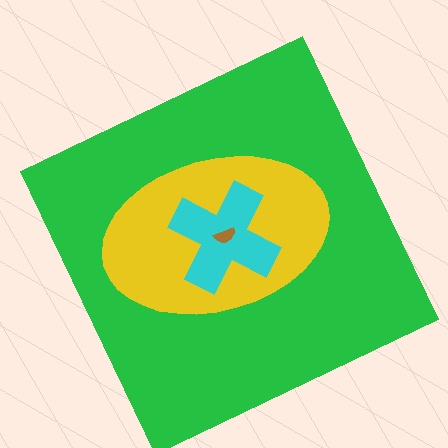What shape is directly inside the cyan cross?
The brown semicircle.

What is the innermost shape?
The brown semicircle.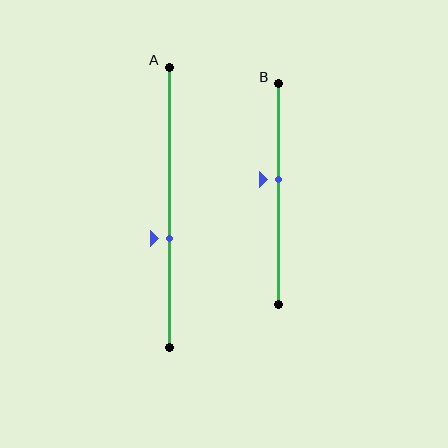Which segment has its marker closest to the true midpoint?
Segment B has its marker closest to the true midpoint.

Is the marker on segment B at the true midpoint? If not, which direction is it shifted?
No, the marker on segment B is shifted upward by about 7% of the segment length.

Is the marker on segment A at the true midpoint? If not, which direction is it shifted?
No, the marker on segment A is shifted downward by about 11% of the segment length.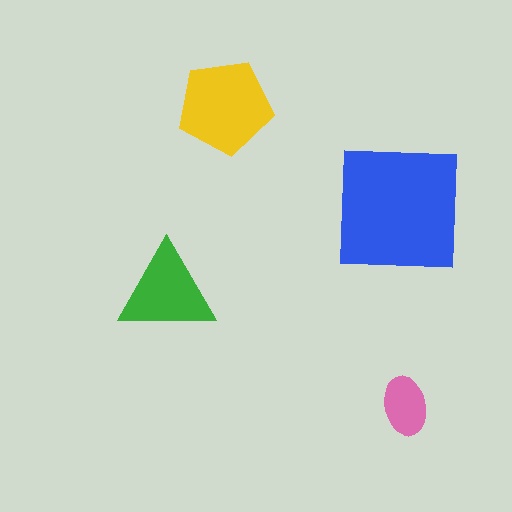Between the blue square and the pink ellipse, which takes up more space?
The blue square.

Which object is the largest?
The blue square.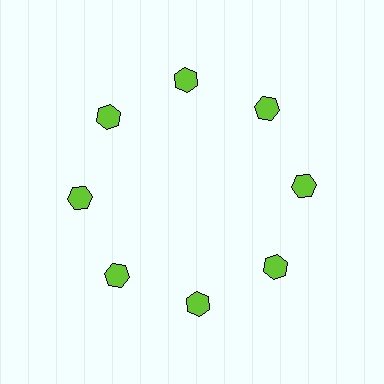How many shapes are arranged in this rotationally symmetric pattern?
There are 8 shapes, arranged in 8 groups of 1.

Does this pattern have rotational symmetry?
Yes, this pattern has 8-fold rotational symmetry. It looks the same after rotating 45 degrees around the center.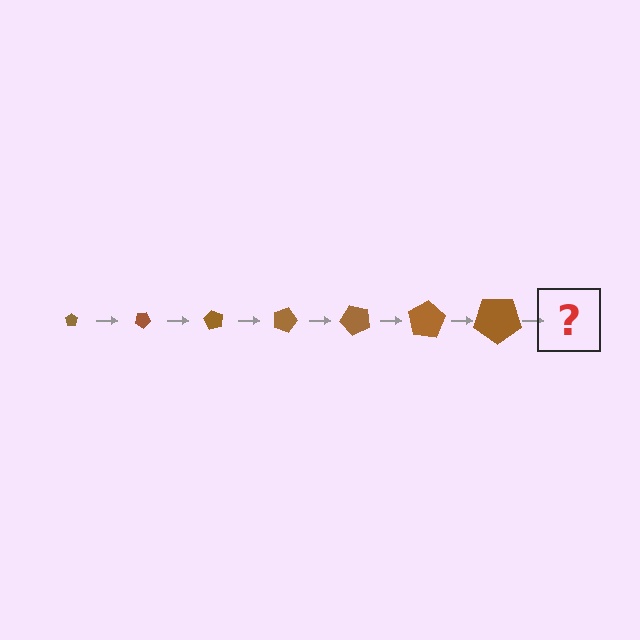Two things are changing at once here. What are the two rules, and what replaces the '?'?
The two rules are that the pentagon grows larger each step and it rotates 30 degrees each step. The '?' should be a pentagon, larger than the previous one and rotated 210 degrees from the start.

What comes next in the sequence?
The next element should be a pentagon, larger than the previous one and rotated 210 degrees from the start.